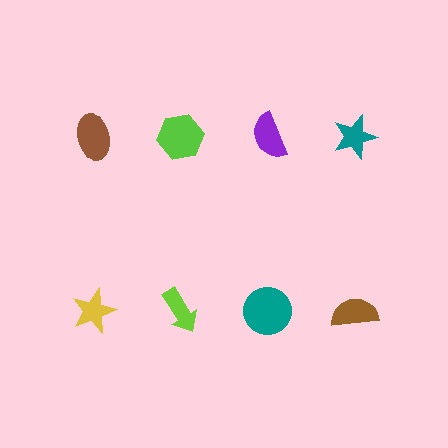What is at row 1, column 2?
A lime hexagon.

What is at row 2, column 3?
A teal circle.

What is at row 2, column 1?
A yellow star.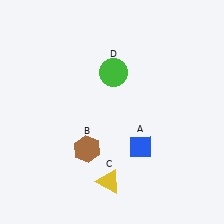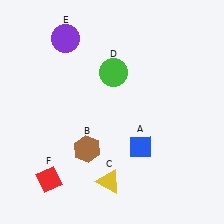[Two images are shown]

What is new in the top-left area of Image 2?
A purple circle (E) was added in the top-left area of Image 2.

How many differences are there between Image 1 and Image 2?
There are 2 differences between the two images.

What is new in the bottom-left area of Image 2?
A red diamond (F) was added in the bottom-left area of Image 2.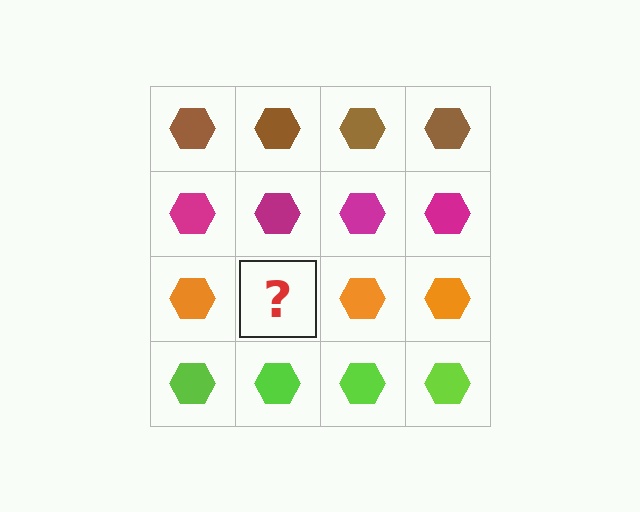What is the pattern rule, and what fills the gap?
The rule is that each row has a consistent color. The gap should be filled with an orange hexagon.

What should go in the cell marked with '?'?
The missing cell should contain an orange hexagon.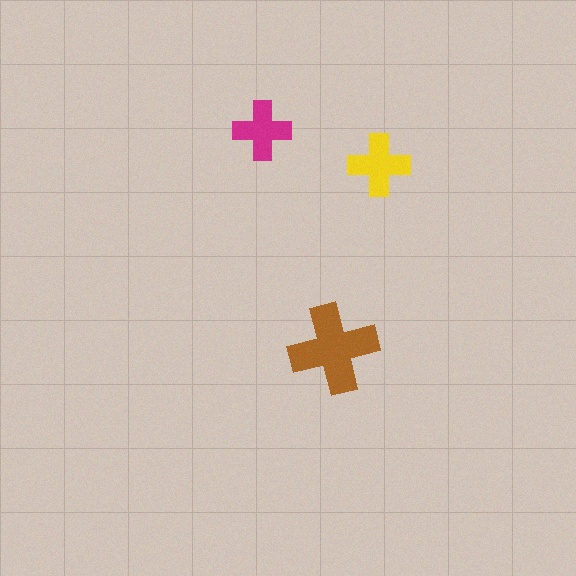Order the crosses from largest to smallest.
the brown one, the yellow one, the magenta one.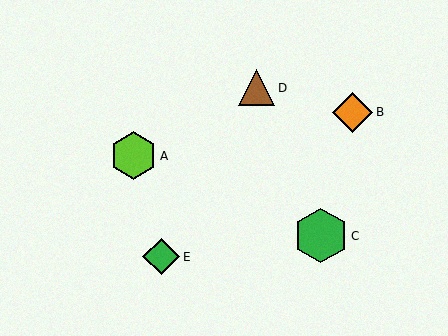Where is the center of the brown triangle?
The center of the brown triangle is at (257, 88).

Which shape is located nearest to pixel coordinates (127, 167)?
The lime hexagon (labeled A) at (134, 156) is nearest to that location.